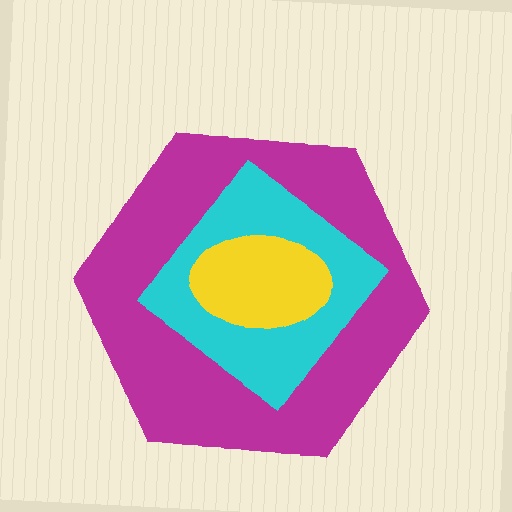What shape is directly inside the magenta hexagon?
The cyan diamond.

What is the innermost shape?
The yellow ellipse.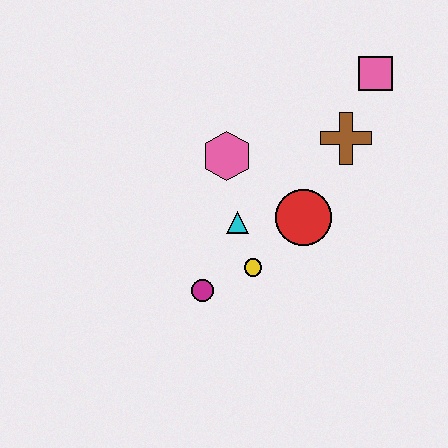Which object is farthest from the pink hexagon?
The pink square is farthest from the pink hexagon.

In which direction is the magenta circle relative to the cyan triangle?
The magenta circle is below the cyan triangle.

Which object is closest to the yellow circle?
The cyan triangle is closest to the yellow circle.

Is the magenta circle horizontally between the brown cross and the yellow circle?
No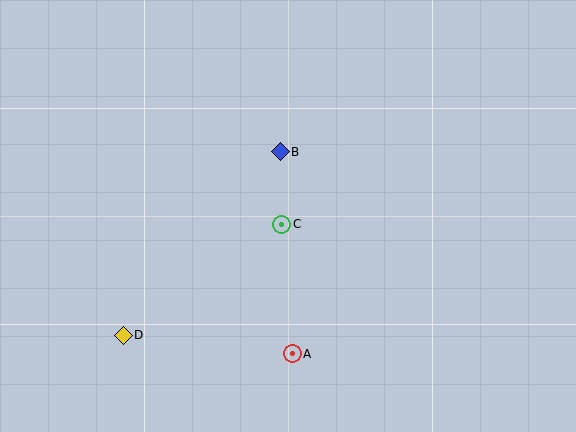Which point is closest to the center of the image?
Point C at (282, 224) is closest to the center.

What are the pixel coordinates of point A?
Point A is at (292, 354).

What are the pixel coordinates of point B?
Point B is at (280, 152).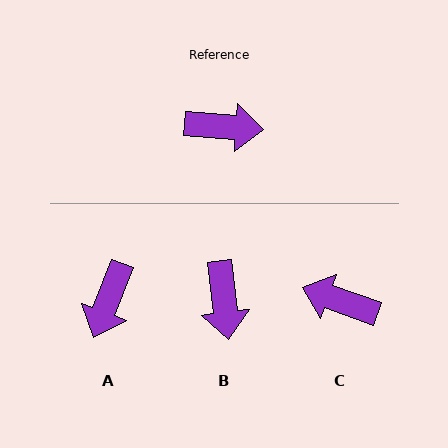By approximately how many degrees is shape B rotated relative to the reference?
Approximately 79 degrees clockwise.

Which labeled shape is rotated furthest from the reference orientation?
C, about 165 degrees away.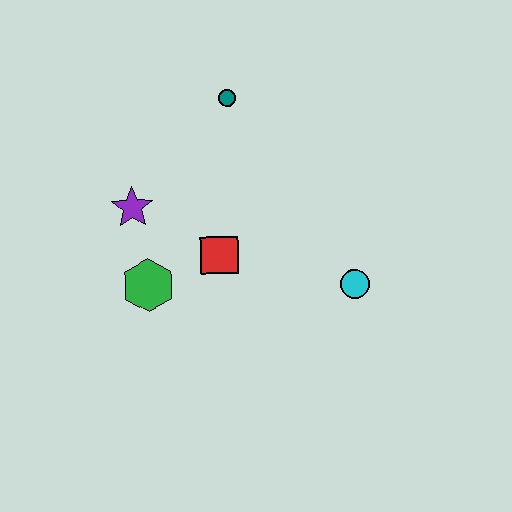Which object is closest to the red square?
The green hexagon is closest to the red square.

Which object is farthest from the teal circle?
The cyan circle is farthest from the teal circle.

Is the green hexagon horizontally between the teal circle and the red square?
No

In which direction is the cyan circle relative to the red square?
The cyan circle is to the right of the red square.